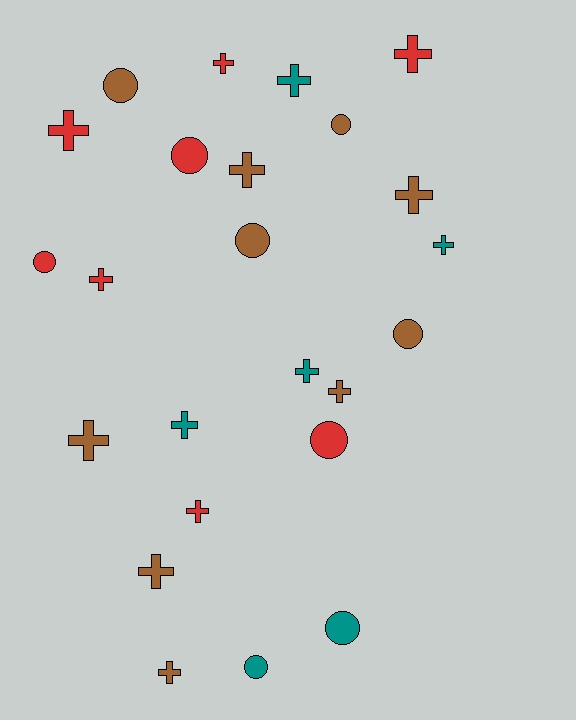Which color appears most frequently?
Brown, with 10 objects.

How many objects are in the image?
There are 24 objects.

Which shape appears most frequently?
Cross, with 15 objects.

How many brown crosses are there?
There are 6 brown crosses.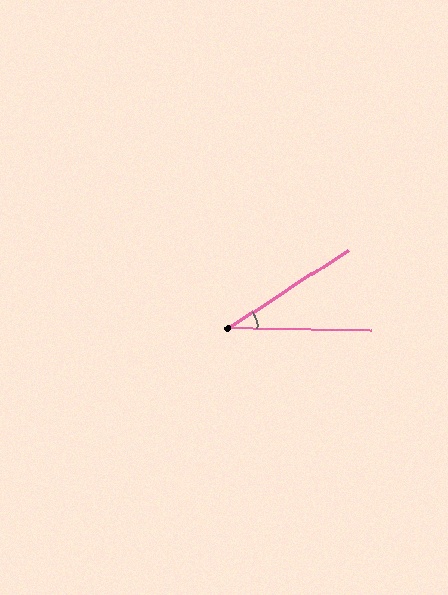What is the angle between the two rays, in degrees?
Approximately 34 degrees.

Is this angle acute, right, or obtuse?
It is acute.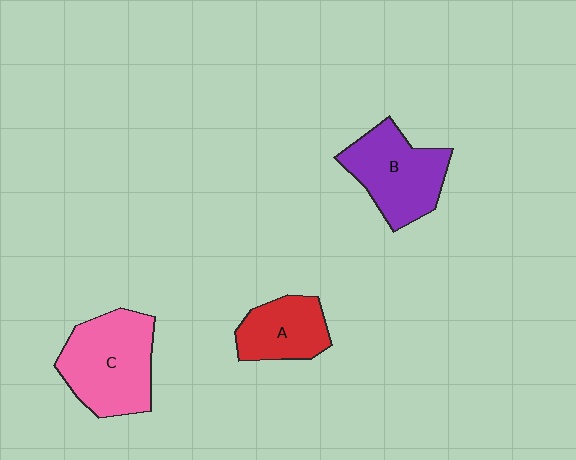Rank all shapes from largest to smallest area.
From largest to smallest: C (pink), B (purple), A (red).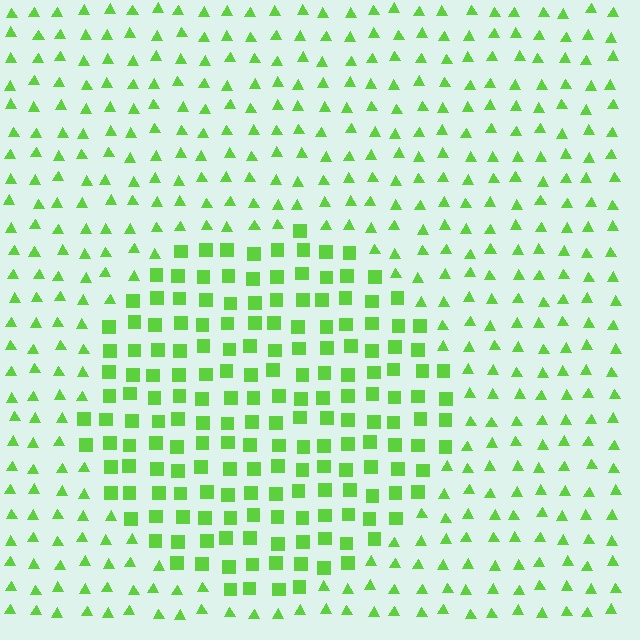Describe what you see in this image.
The image is filled with small lime elements arranged in a uniform grid. A circle-shaped region contains squares, while the surrounding area contains triangles. The boundary is defined purely by the change in element shape.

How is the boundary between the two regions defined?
The boundary is defined by a change in element shape: squares inside vs. triangles outside. All elements share the same color and spacing.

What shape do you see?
I see a circle.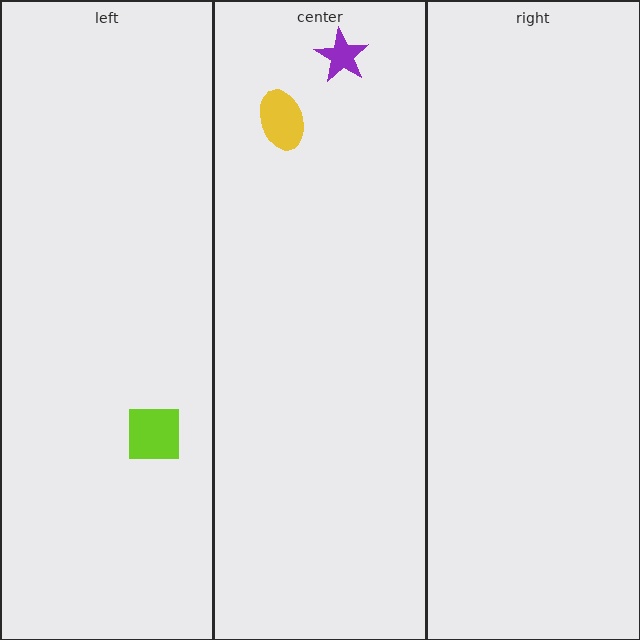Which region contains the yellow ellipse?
The center region.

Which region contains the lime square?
The left region.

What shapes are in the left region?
The lime square.